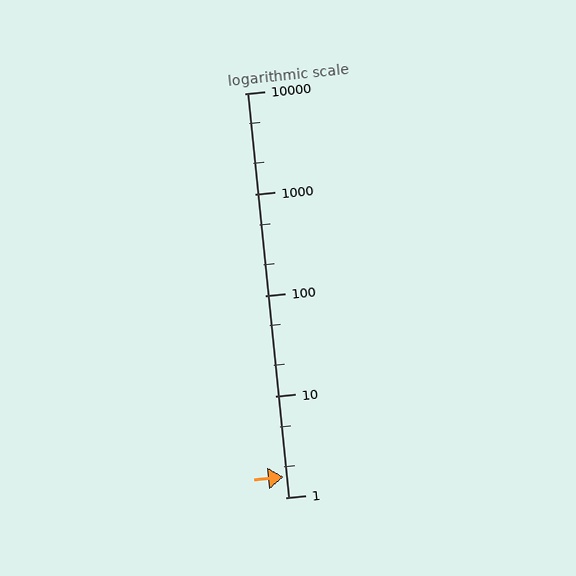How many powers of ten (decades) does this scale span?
The scale spans 4 decades, from 1 to 10000.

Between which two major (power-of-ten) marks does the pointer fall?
The pointer is between 1 and 10.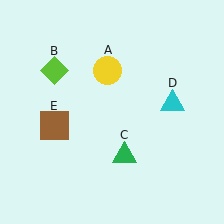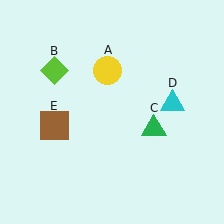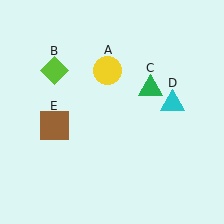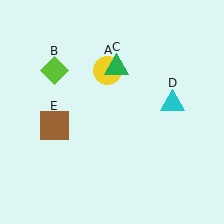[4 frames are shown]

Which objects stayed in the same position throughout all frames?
Yellow circle (object A) and lime diamond (object B) and cyan triangle (object D) and brown square (object E) remained stationary.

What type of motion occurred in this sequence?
The green triangle (object C) rotated counterclockwise around the center of the scene.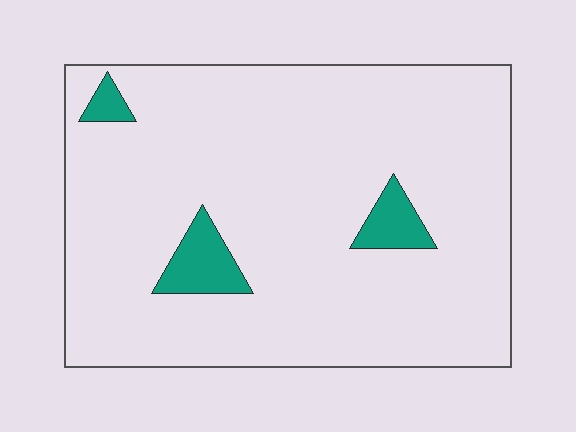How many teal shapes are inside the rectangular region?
3.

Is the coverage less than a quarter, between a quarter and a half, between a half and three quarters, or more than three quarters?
Less than a quarter.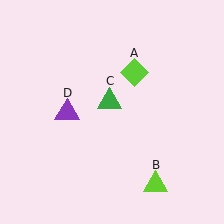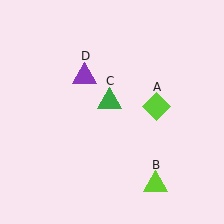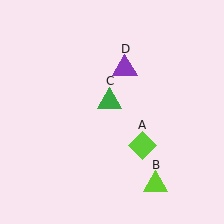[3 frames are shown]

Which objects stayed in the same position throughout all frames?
Lime triangle (object B) and green triangle (object C) remained stationary.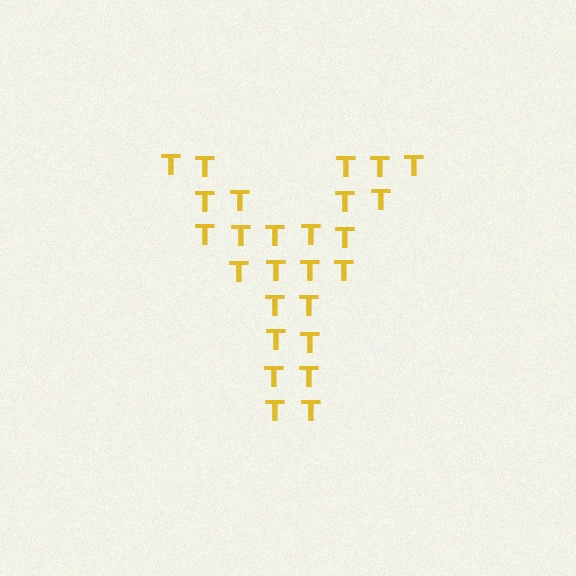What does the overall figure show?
The overall figure shows the letter Y.